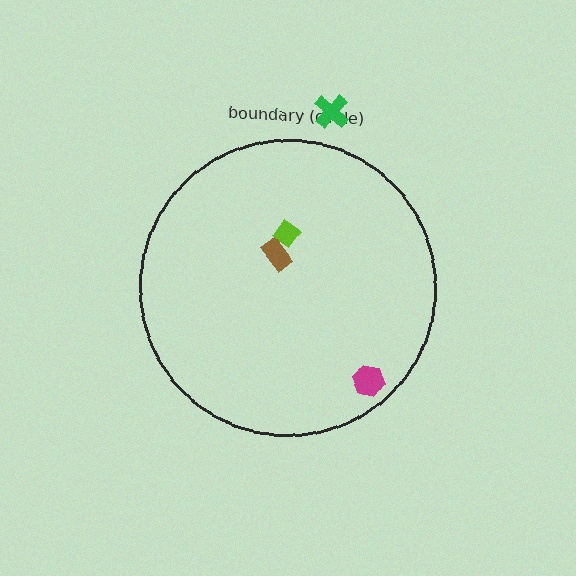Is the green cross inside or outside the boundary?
Outside.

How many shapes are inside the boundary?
3 inside, 1 outside.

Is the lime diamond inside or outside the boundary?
Inside.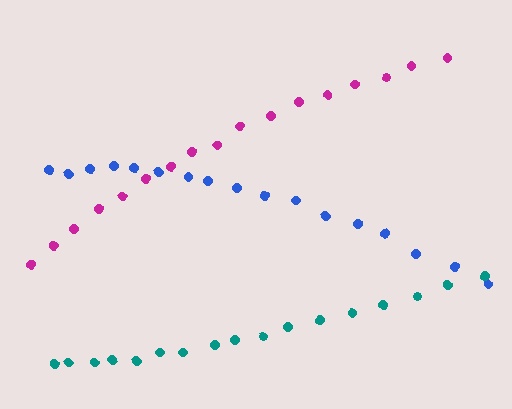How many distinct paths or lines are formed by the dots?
There are 3 distinct paths.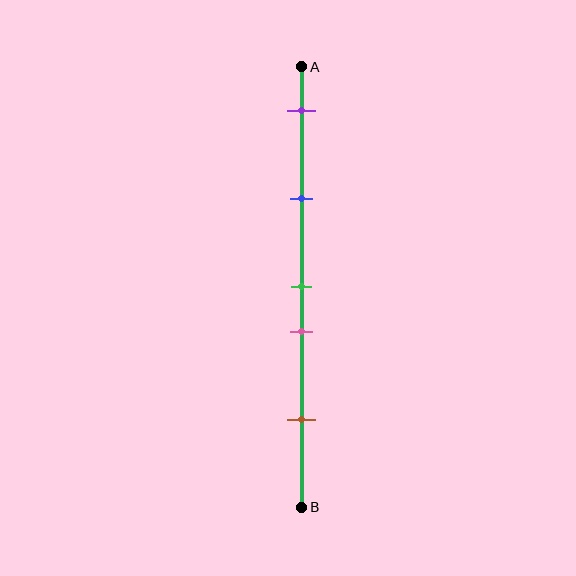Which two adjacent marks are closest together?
The green and pink marks are the closest adjacent pair.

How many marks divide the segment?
There are 5 marks dividing the segment.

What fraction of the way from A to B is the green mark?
The green mark is approximately 50% (0.5) of the way from A to B.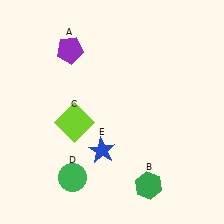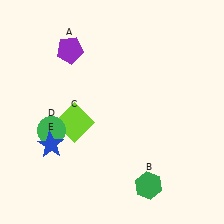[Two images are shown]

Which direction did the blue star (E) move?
The blue star (E) moved left.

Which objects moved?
The objects that moved are: the green circle (D), the blue star (E).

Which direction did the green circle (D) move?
The green circle (D) moved up.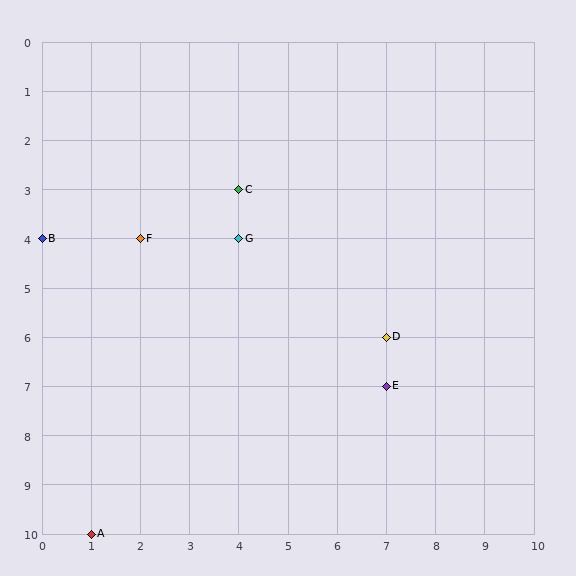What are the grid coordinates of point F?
Point F is at grid coordinates (2, 4).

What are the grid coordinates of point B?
Point B is at grid coordinates (0, 4).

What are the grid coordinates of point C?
Point C is at grid coordinates (4, 3).